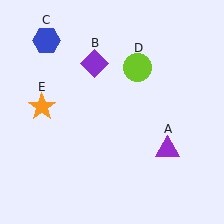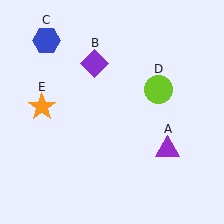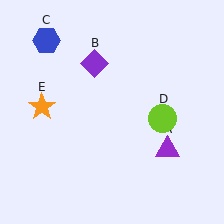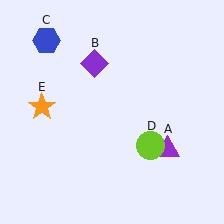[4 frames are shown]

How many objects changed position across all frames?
1 object changed position: lime circle (object D).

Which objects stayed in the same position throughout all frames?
Purple triangle (object A) and purple diamond (object B) and blue hexagon (object C) and orange star (object E) remained stationary.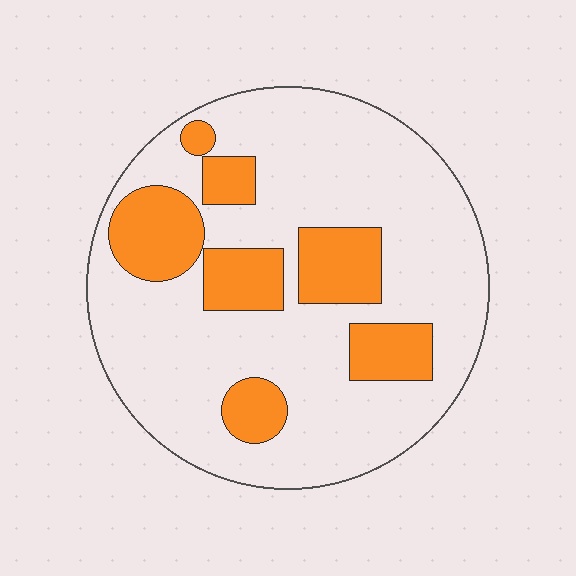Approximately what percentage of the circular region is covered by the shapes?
Approximately 25%.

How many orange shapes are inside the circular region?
7.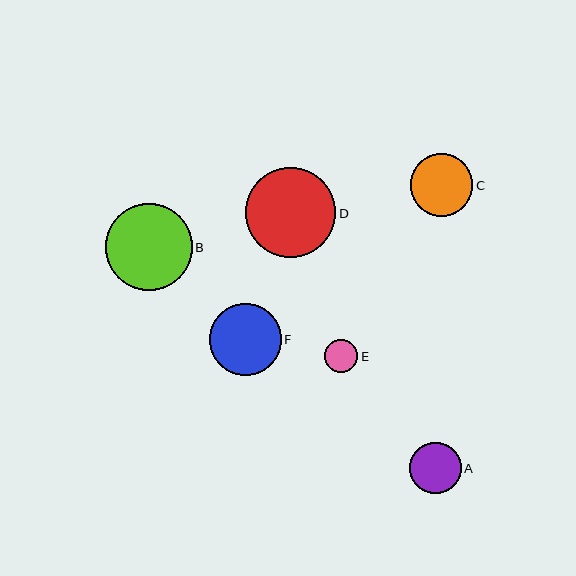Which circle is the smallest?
Circle E is the smallest with a size of approximately 33 pixels.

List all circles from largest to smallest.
From largest to smallest: D, B, F, C, A, E.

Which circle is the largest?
Circle D is the largest with a size of approximately 90 pixels.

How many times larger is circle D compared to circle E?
Circle D is approximately 2.7 times the size of circle E.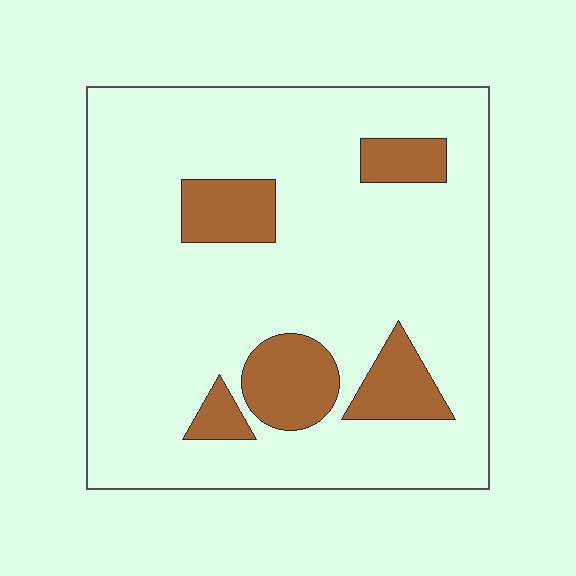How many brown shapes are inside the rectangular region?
5.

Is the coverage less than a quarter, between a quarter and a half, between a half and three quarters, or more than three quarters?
Less than a quarter.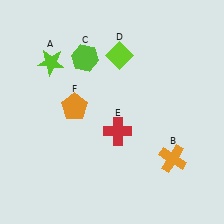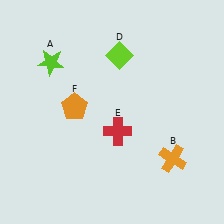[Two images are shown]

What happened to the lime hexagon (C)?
The lime hexagon (C) was removed in Image 2. It was in the top-left area of Image 1.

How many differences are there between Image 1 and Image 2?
There is 1 difference between the two images.